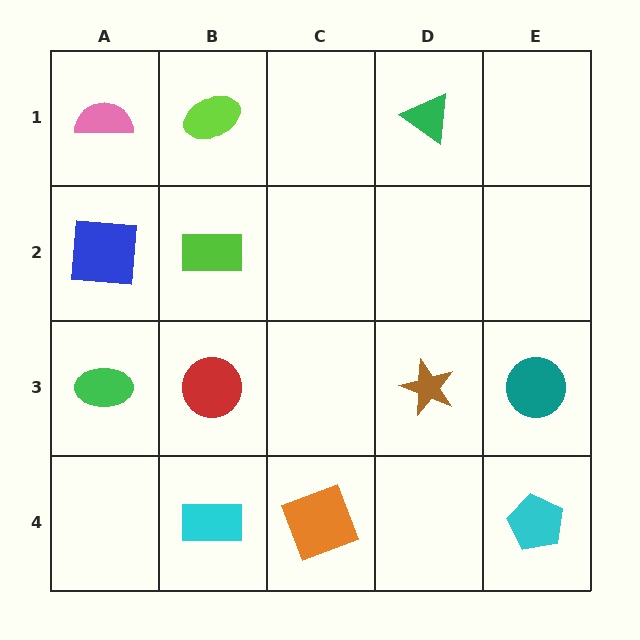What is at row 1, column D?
A green triangle.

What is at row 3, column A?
A green ellipse.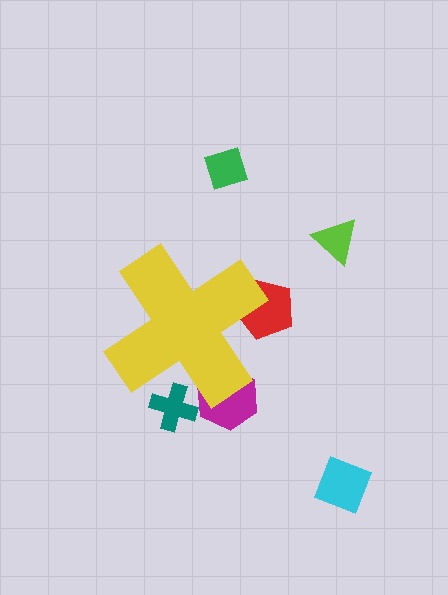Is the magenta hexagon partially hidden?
Yes, the magenta hexagon is partially hidden behind the yellow cross.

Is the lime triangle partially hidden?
No, the lime triangle is fully visible.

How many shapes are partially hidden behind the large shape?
3 shapes are partially hidden.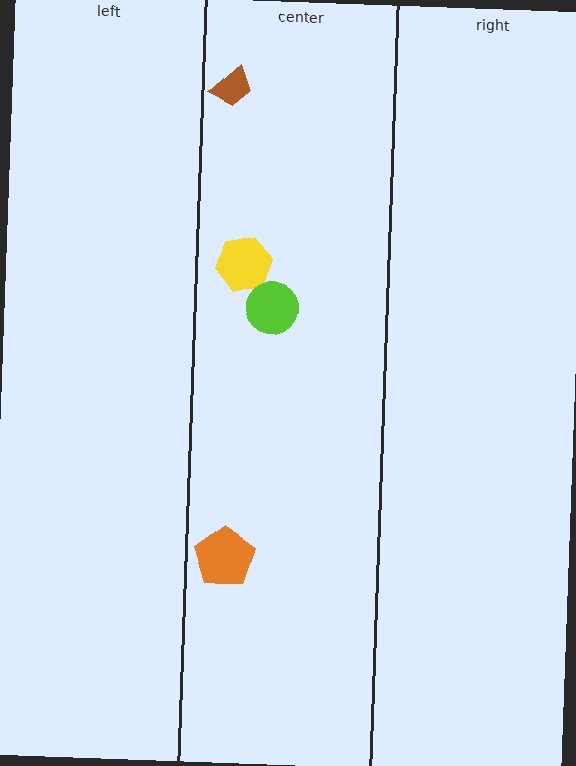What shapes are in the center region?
The yellow hexagon, the orange pentagon, the lime circle, the brown trapezoid.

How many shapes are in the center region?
4.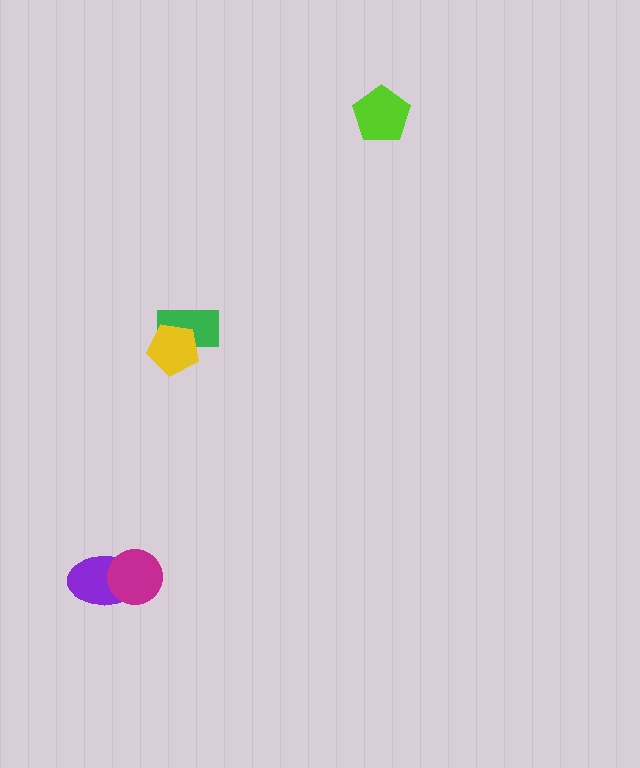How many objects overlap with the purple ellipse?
1 object overlaps with the purple ellipse.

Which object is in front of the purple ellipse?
The magenta circle is in front of the purple ellipse.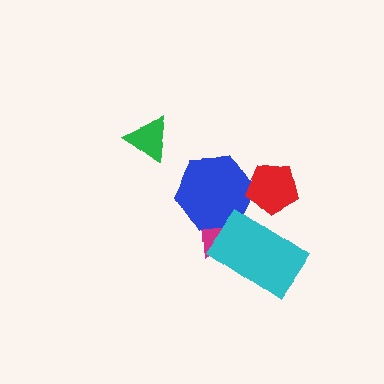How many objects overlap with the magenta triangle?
2 objects overlap with the magenta triangle.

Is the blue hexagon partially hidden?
Yes, it is partially covered by another shape.